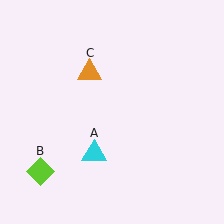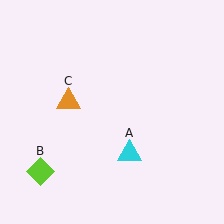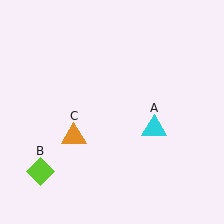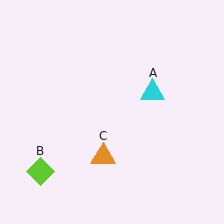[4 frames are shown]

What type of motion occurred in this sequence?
The cyan triangle (object A), orange triangle (object C) rotated counterclockwise around the center of the scene.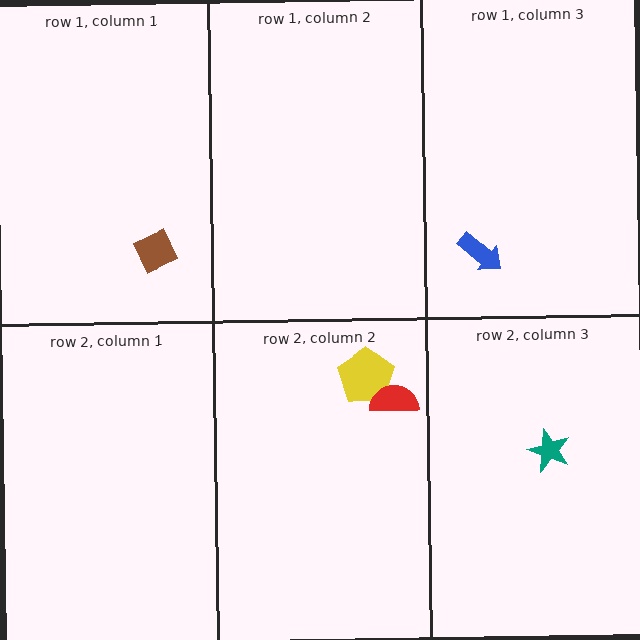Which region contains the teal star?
The row 2, column 3 region.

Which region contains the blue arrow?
The row 1, column 3 region.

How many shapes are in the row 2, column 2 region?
2.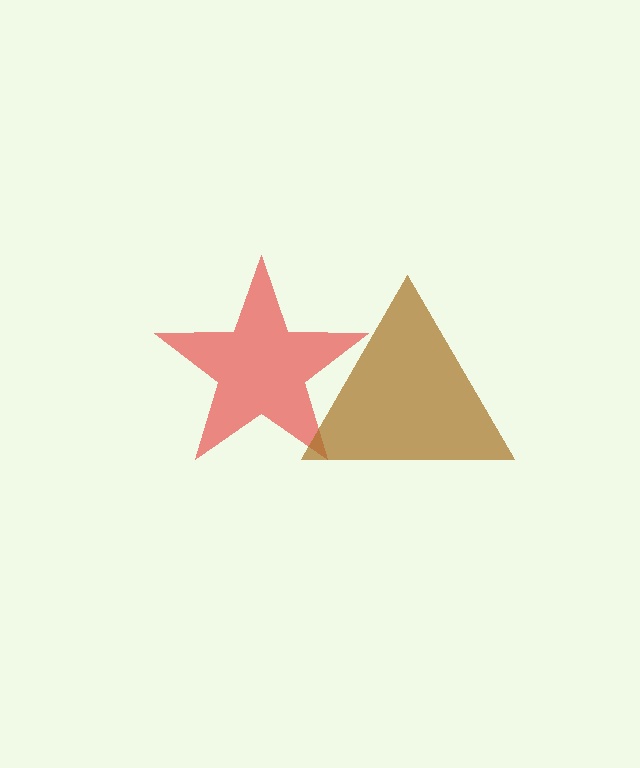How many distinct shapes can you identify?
There are 2 distinct shapes: a red star, a brown triangle.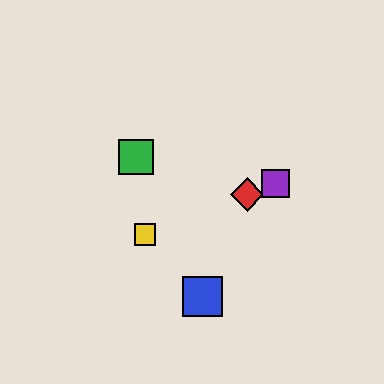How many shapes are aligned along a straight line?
3 shapes (the red diamond, the yellow square, the purple square) are aligned along a straight line.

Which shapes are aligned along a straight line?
The red diamond, the yellow square, the purple square are aligned along a straight line.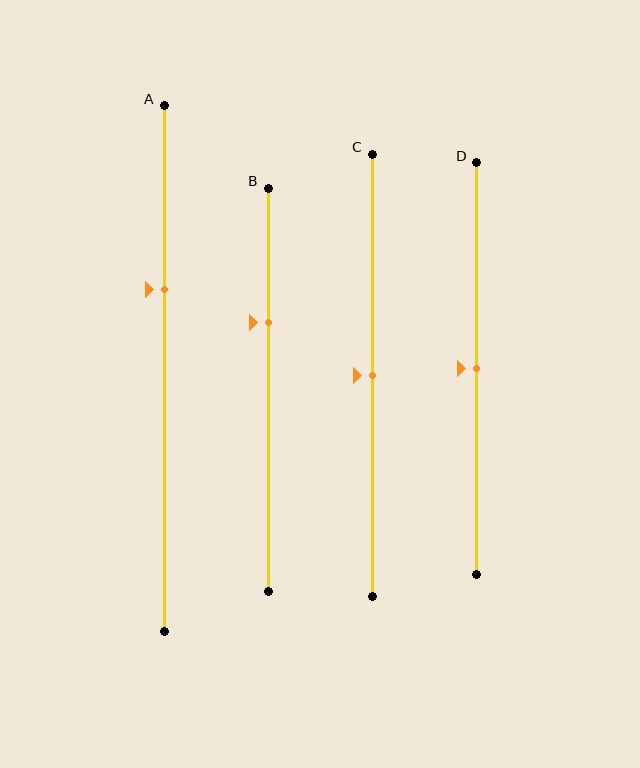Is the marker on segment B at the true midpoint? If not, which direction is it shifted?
No, the marker on segment B is shifted upward by about 17% of the segment length.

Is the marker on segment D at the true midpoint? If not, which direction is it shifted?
Yes, the marker on segment D is at the true midpoint.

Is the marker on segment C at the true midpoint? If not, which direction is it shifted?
Yes, the marker on segment C is at the true midpoint.